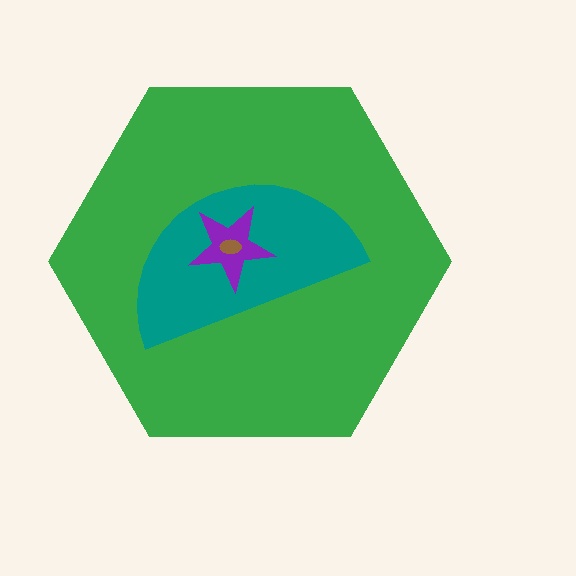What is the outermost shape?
The green hexagon.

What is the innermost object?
The brown ellipse.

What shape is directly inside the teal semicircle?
The purple star.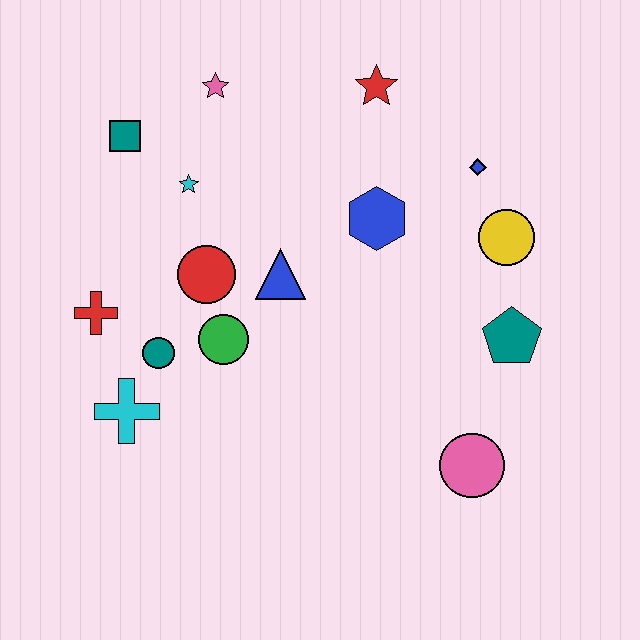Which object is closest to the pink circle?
The teal pentagon is closest to the pink circle.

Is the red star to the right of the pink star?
Yes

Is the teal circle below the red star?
Yes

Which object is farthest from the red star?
The cyan cross is farthest from the red star.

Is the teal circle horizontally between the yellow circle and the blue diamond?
No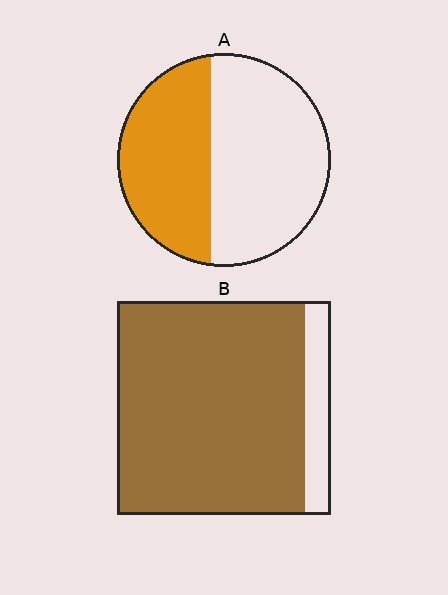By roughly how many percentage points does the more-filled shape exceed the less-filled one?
By roughly 45 percentage points (B over A).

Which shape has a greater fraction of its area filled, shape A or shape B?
Shape B.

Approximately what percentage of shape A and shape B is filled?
A is approximately 40% and B is approximately 90%.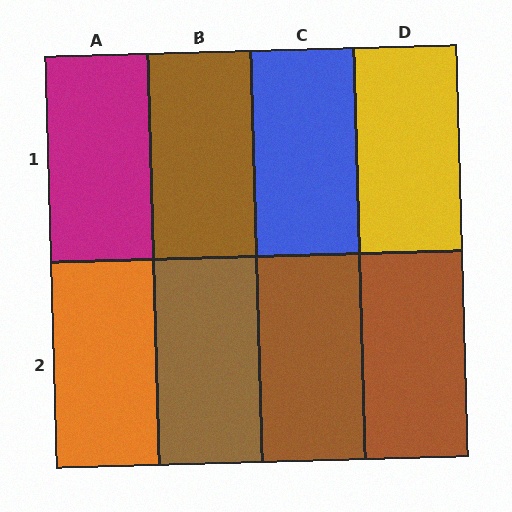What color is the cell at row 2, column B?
Brown.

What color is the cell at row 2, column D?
Brown.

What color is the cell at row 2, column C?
Brown.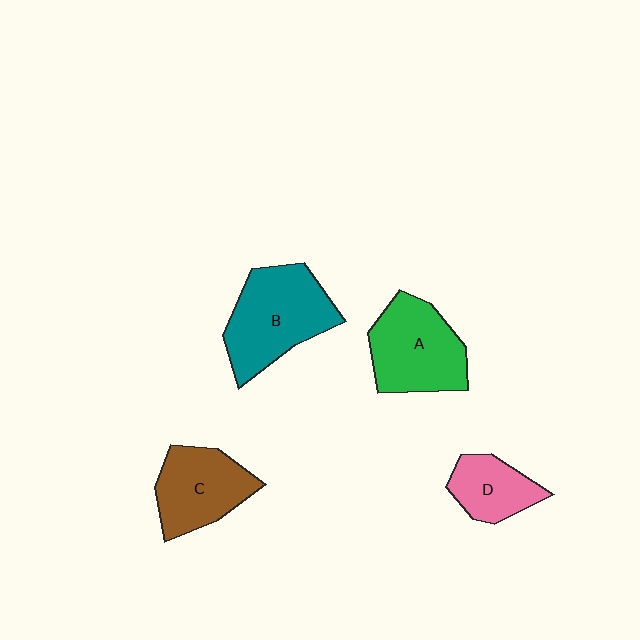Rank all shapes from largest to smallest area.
From largest to smallest: B (teal), A (green), C (brown), D (pink).